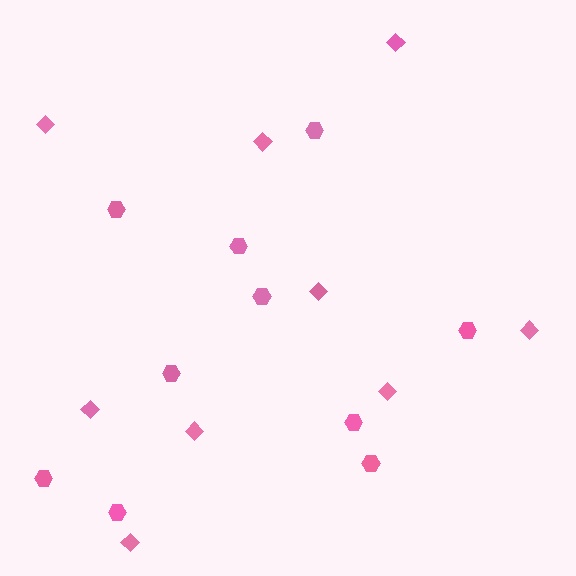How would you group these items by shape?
There are 2 groups: one group of diamonds (9) and one group of hexagons (10).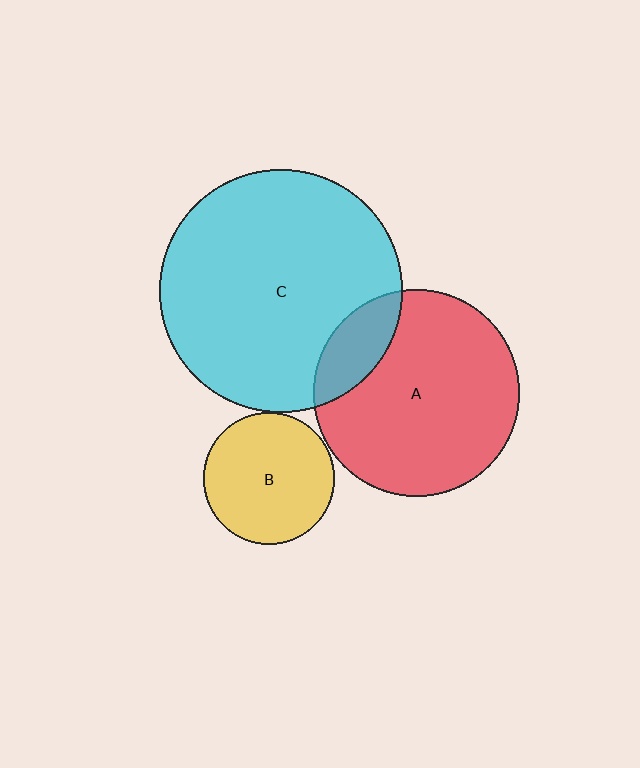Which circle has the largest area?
Circle C (cyan).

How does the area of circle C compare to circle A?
Approximately 1.4 times.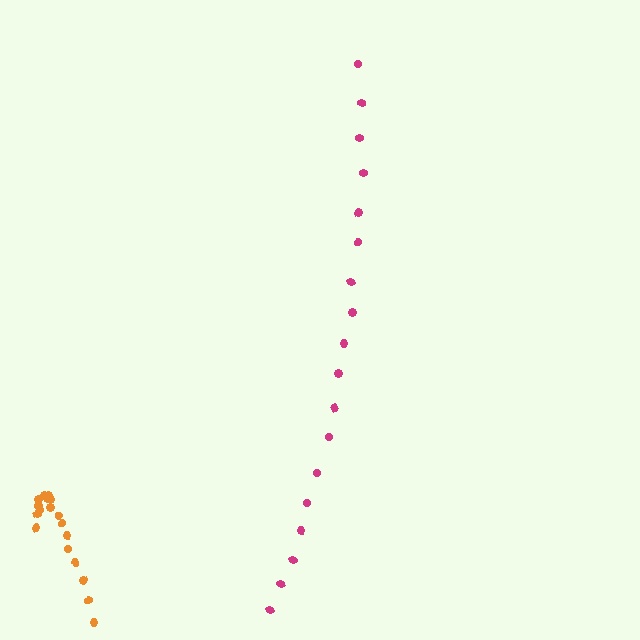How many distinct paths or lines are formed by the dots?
There are 2 distinct paths.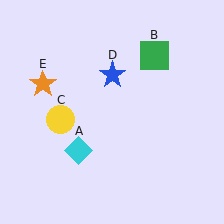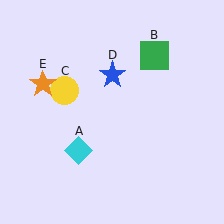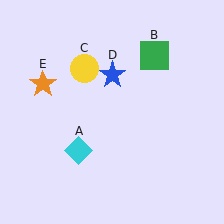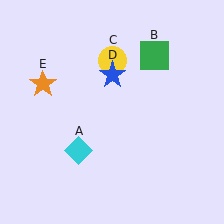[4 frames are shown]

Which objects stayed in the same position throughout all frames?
Cyan diamond (object A) and green square (object B) and blue star (object D) and orange star (object E) remained stationary.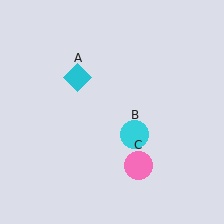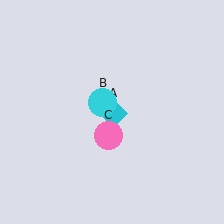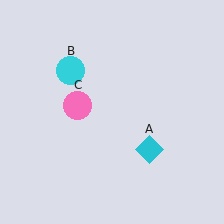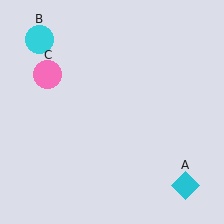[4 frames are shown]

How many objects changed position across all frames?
3 objects changed position: cyan diamond (object A), cyan circle (object B), pink circle (object C).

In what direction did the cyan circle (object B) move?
The cyan circle (object B) moved up and to the left.